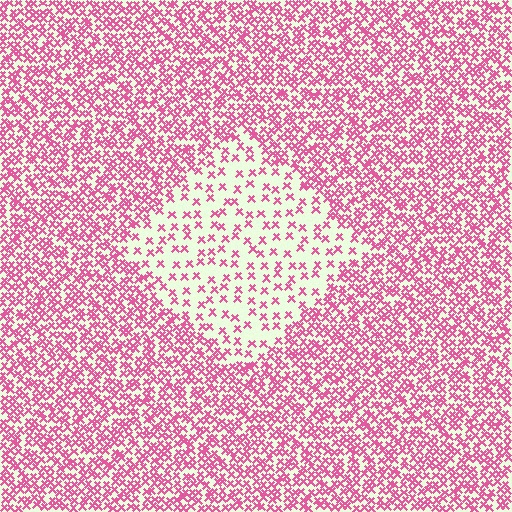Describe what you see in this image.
The image contains small pink elements arranged at two different densities. A diamond-shaped region is visible where the elements are less densely packed than the surrounding area.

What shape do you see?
I see a diamond.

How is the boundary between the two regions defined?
The boundary is defined by a change in element density (approximately 2.7x ratio). All elements are the same color, size, and shape.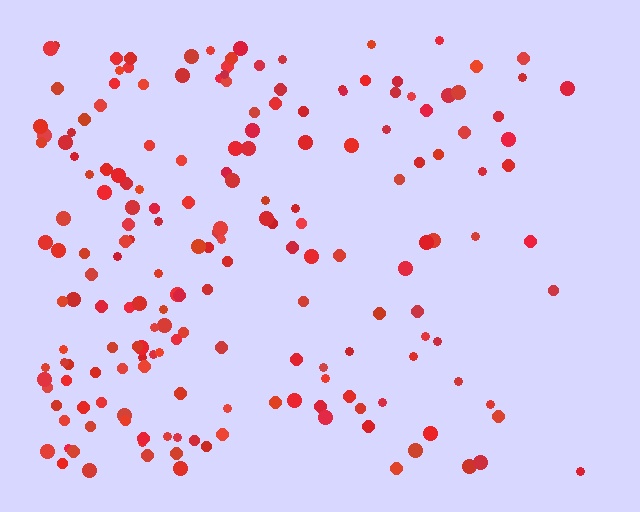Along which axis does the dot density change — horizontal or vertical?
Horizontal.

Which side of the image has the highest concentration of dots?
The left.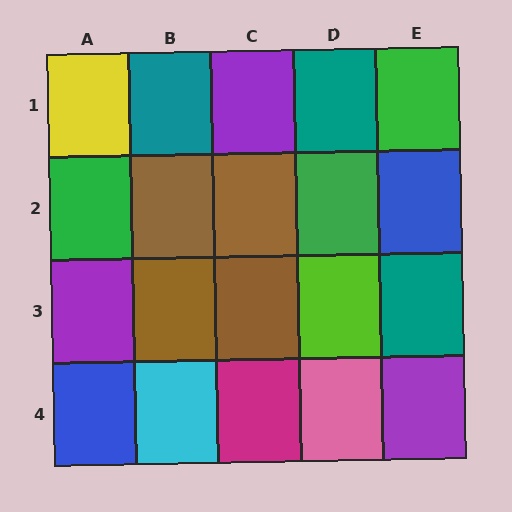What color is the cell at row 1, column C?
Purple.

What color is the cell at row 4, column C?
Magenta.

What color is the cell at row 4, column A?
Blue.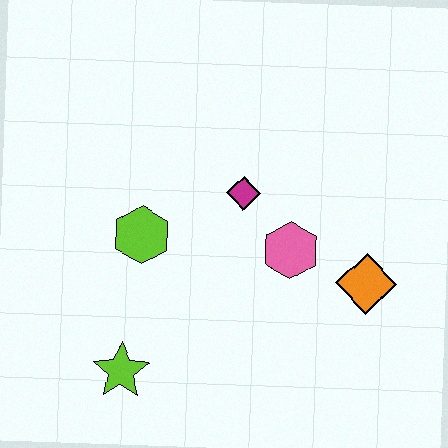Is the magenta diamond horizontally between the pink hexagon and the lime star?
Yes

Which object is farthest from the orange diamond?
The lime star is farthest from the orange diamond.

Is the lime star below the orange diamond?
Yes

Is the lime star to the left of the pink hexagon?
Yes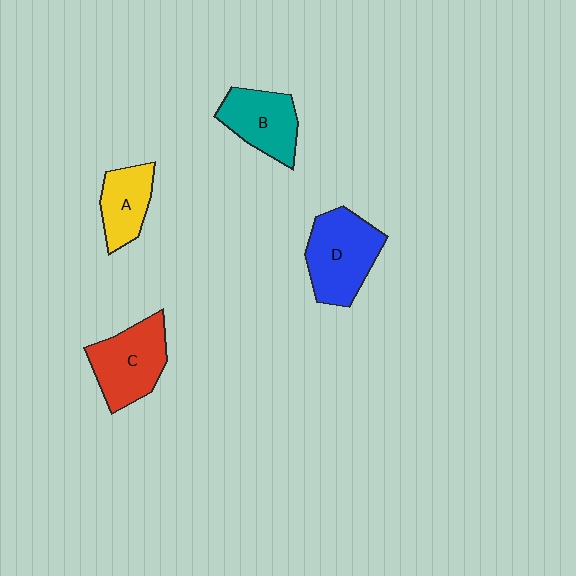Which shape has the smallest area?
Shape A (yellow).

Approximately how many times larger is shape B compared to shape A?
Approximately 1.2 times.